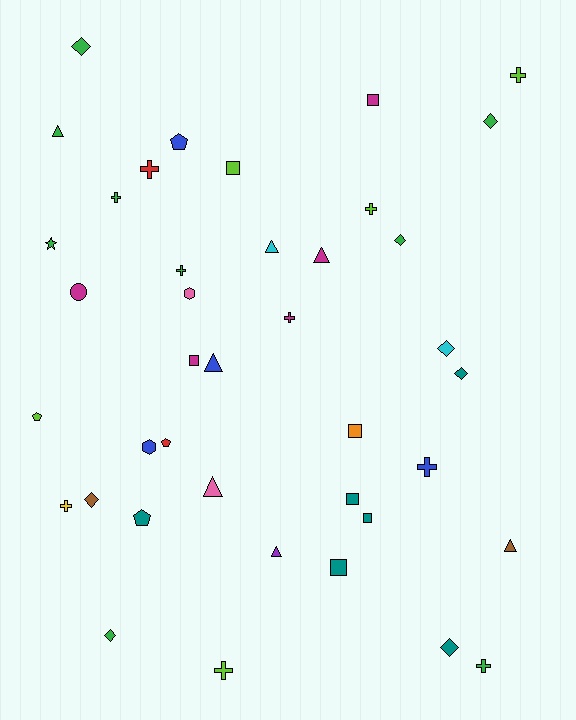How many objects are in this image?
There are 40 objects.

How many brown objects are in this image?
There are 2 brown objects.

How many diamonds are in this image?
There are 8 diamonds.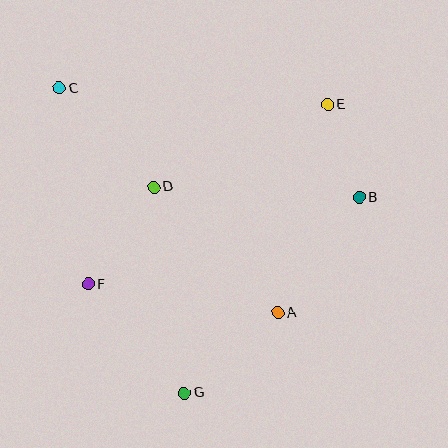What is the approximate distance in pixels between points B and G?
The distance between B and G is approximately 262 pixels.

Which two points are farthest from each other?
Points C and G are farthest from each other.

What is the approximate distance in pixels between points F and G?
The distance between F and G is approximately 145 pixels.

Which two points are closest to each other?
Points B and E are closest to each other.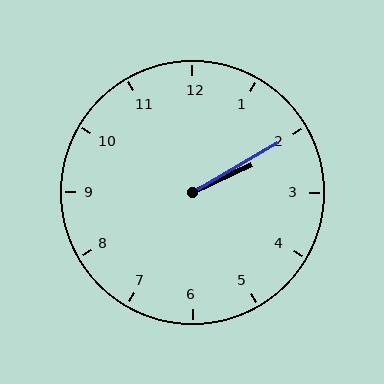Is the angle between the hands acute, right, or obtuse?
It is acute.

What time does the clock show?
2:10.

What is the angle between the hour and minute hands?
Approximately 5 degrees.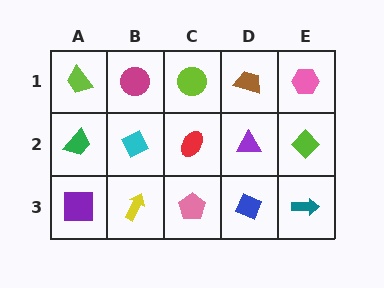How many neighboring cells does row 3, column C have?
3.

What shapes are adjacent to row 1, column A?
A green trapezoid (row 2, column A), a magenta circle (row 1, column B).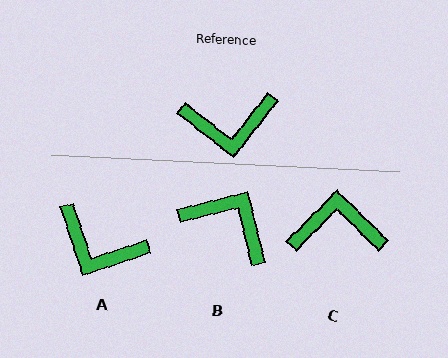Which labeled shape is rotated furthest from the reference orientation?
C, about 173 degrees away.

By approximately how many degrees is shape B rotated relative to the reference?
Approximately 142 degrees counter-clockwise.